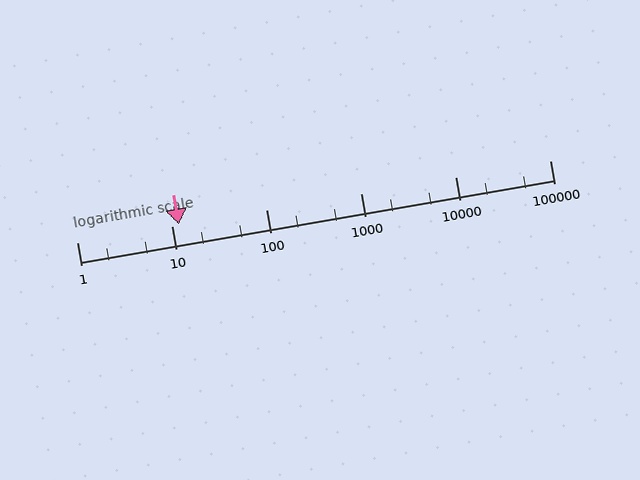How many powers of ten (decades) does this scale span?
The scale spans 5 decades, from 1 to 100000.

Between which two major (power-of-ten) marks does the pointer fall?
The pointer is between 10 and 100.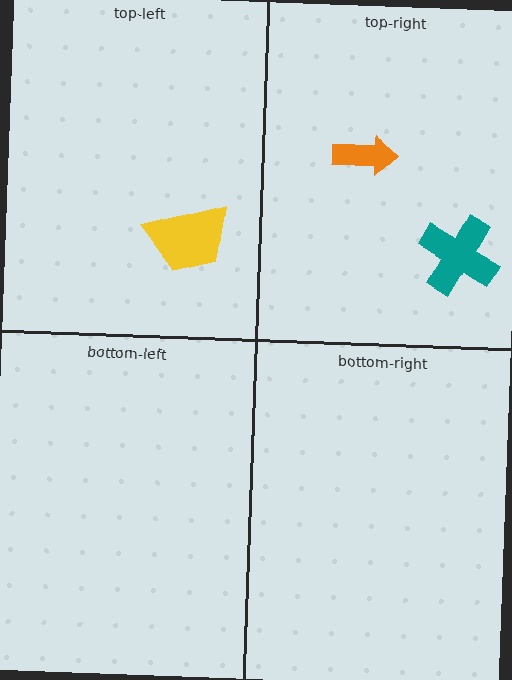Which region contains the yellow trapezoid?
The top-left region.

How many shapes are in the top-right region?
2.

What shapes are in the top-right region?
The orange arrow, the teal cross.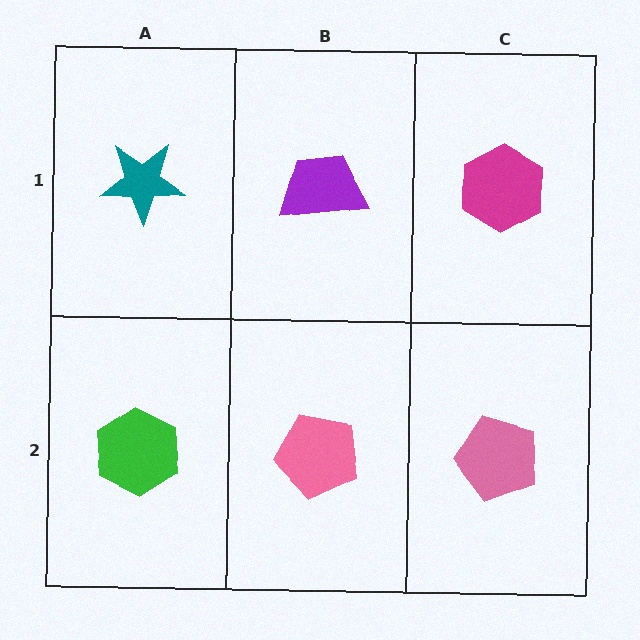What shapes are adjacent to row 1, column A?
A green hexagon (row 2, column A), a purple trapezoid (row 1, column B).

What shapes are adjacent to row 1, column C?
A pink pentagon (row 2, column C), a purple trapezoid (row 1, column B).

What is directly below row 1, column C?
A pink pentagon.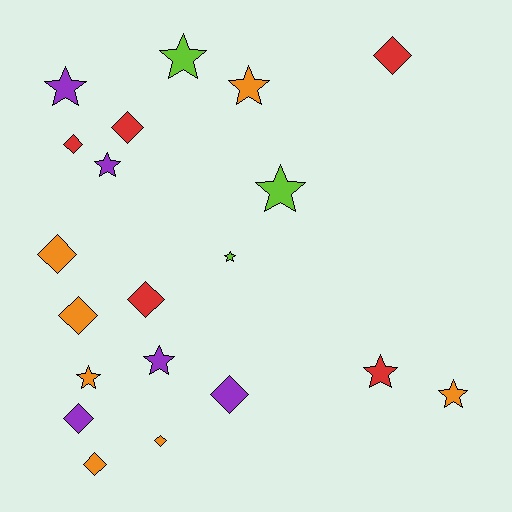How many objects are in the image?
There are 20 objects.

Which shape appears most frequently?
Diamond, with 10 objects.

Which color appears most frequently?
Orange, with 7 objects.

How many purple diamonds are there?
There are 2 purple diamonds.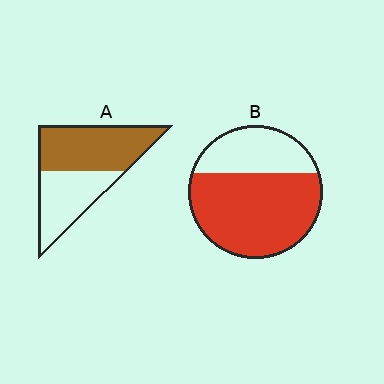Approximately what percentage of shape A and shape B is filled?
A is approximately 55% and B is approximately 70%.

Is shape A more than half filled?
Yes.